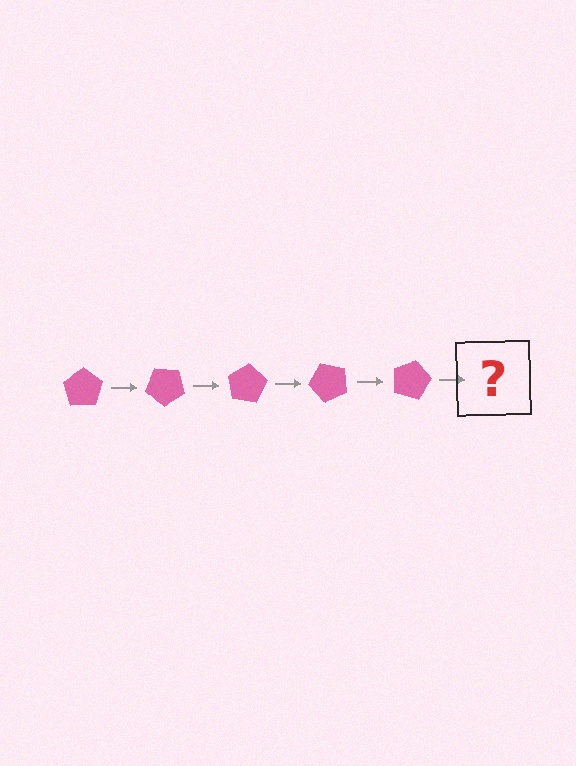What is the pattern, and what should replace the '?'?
The pattern is that the pentagon rotates 40 degrees each step. The '?' should be a pink pentagon rotated 200 degrees.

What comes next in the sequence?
The next element should be a pink pentagon rotated 200 degrees.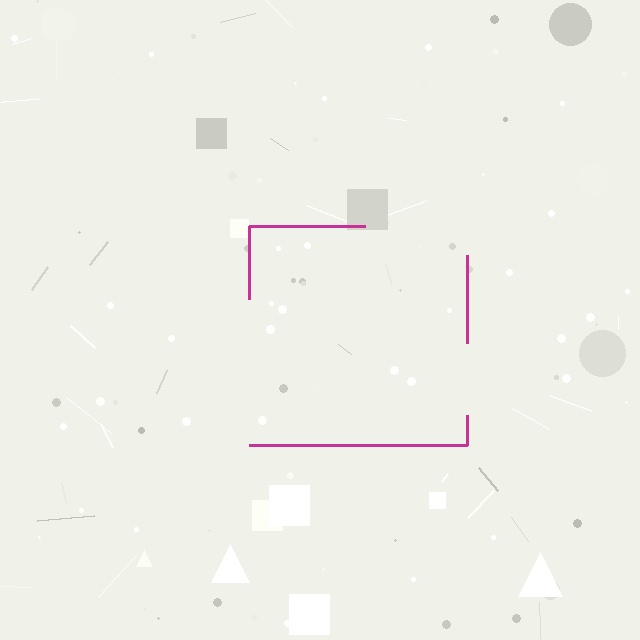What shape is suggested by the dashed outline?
The dashed outline suggests a square.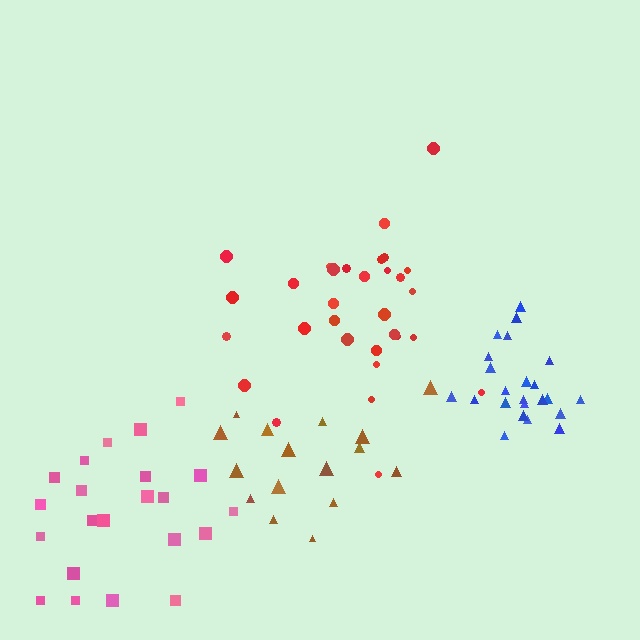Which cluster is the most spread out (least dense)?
Brown.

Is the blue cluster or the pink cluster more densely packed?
Blue.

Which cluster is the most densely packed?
Blue.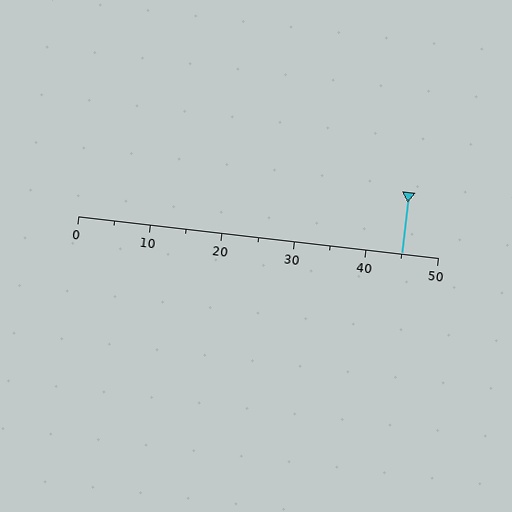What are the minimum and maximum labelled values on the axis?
The axis runs from 0 to 50.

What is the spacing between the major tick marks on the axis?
The major ticks are spaced 10 apart.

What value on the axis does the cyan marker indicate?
The marker indicates approximately 45.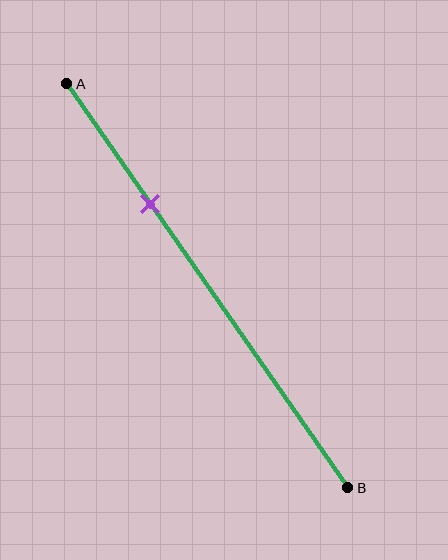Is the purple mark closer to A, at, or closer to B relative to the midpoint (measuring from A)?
The purple mark is closer to point A than the midpoint of segment AB.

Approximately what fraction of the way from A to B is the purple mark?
The purple mark is approximately 30% of the way from A to B.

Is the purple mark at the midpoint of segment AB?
No, the mark is at about 30% from A, not at the 50% midpoint.